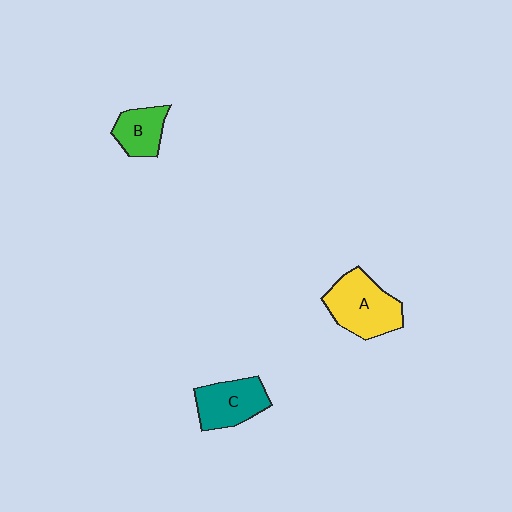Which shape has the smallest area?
Shape B (green).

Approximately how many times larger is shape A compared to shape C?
Approximately 1.3 times.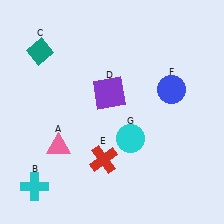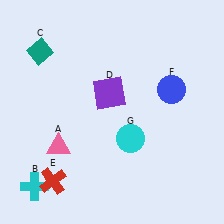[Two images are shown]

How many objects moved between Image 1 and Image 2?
1 object moved between the two images.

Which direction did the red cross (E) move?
The red cross (E) moved left.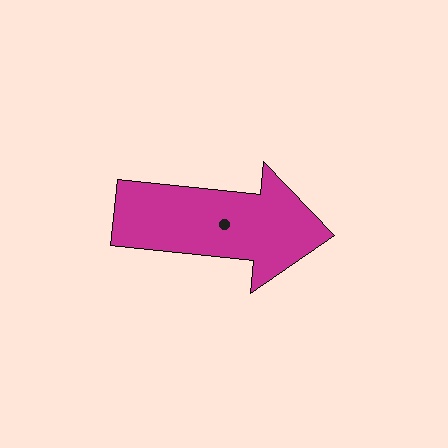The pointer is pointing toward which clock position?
Roughly 3 o'clock.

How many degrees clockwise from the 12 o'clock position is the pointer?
Approximately 96 degrees.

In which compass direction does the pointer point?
East.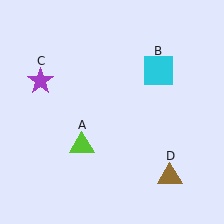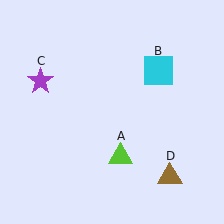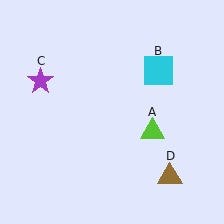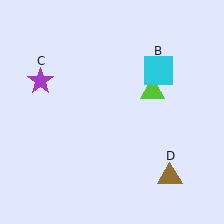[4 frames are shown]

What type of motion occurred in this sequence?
The lime triangle (object A) rotated counterclockwise around the center of the scene.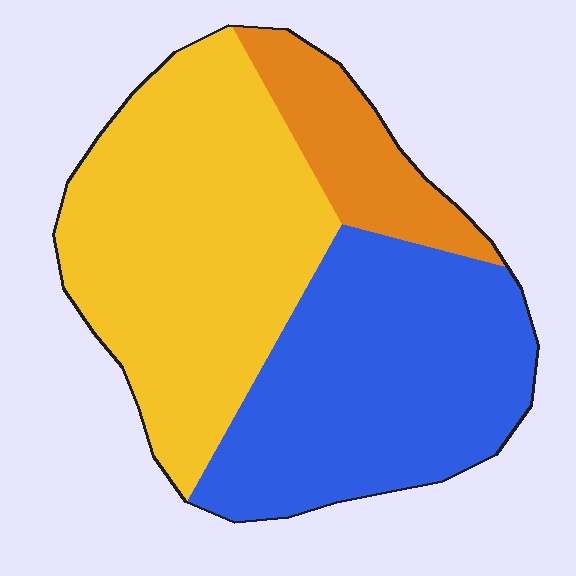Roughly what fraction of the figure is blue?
Blue covers roughly 40% of the figure.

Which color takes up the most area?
Yellow, at roughly 45%.